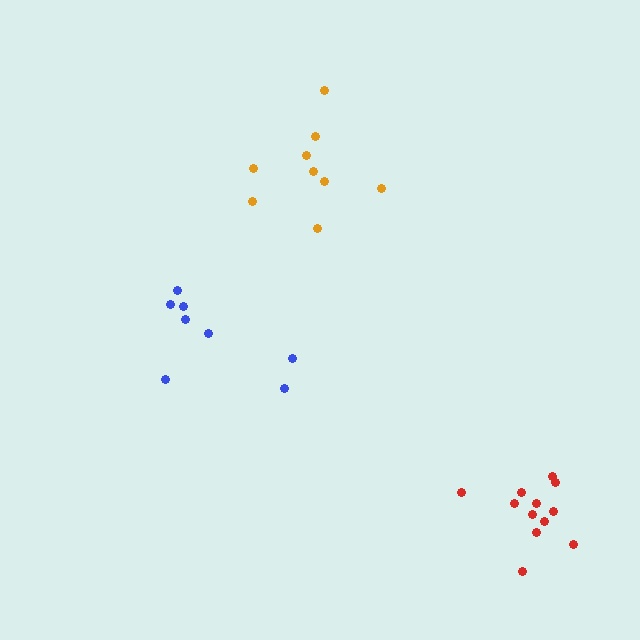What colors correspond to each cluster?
The clusters are colored: red, blue, orange.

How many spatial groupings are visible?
There are 3 spatial groupings.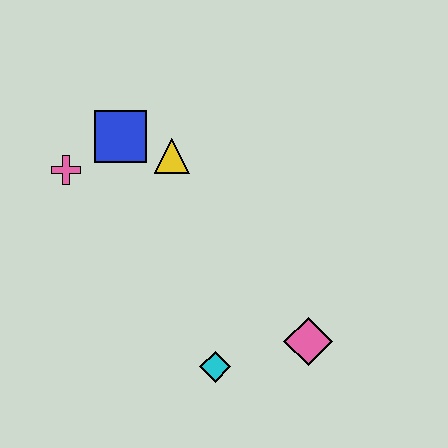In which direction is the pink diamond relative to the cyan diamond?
The pink diamond is to the right of the cyan diamond.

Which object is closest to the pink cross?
The blue square is closest to the pink cross.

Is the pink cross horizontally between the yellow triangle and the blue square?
No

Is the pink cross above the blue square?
No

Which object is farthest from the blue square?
The pink diamond is farthest from the blue square.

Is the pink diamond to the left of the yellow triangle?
No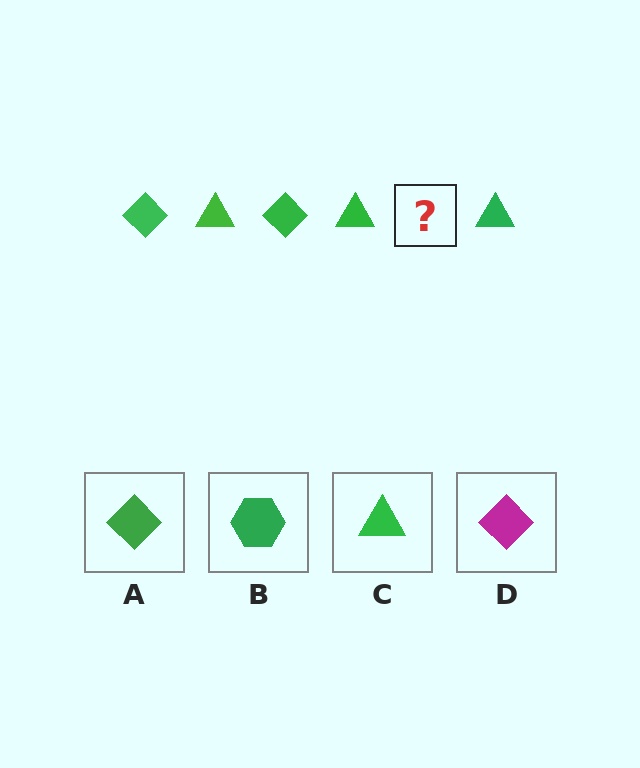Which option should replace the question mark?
Option A.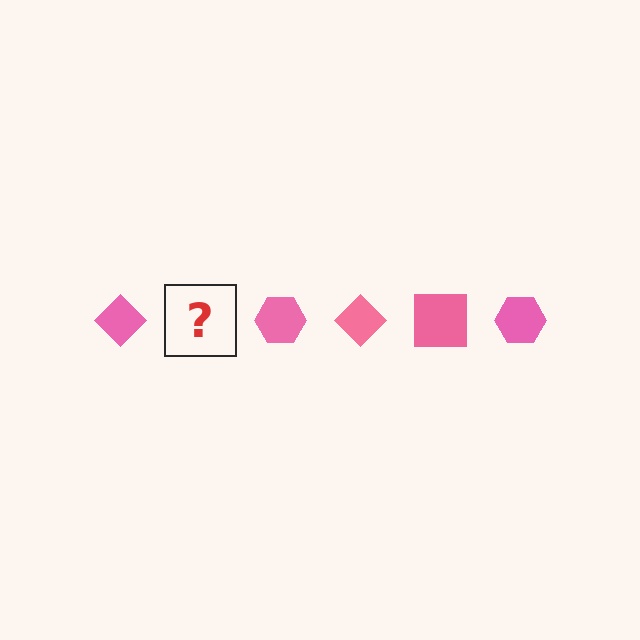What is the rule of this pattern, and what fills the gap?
The rule is that the pattern cycles through diamond, square, hexagon shapes in pink. The gap should be filled with a pink square.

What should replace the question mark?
The question mark should be replaced with a pink square.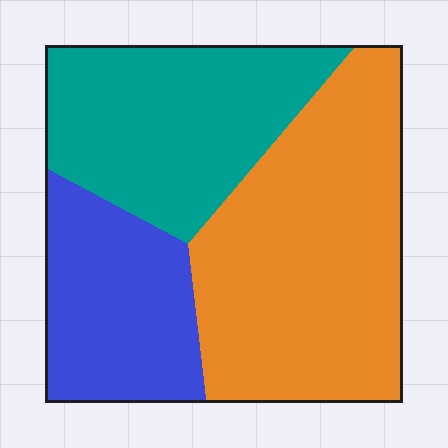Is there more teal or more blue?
Teal.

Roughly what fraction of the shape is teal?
Teal takes up between a sixth and a third of the shape.